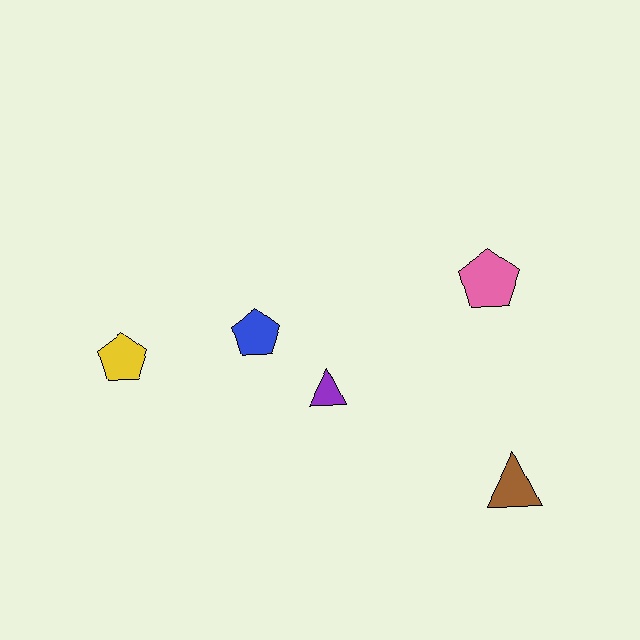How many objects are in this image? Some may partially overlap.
There are 5 objects.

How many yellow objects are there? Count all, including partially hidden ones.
There is 1 yellow object.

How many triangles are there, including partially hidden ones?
There are 2 triangles.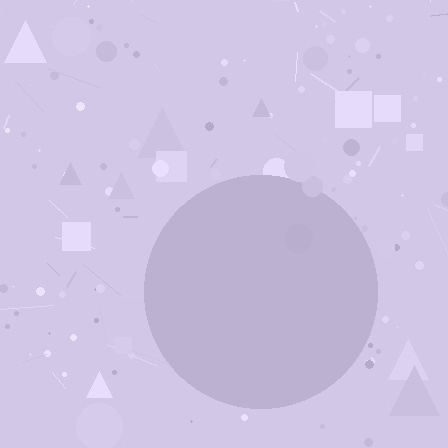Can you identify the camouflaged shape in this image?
The camouflaged shape is a circle.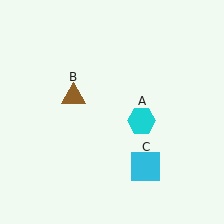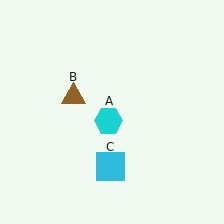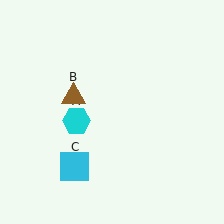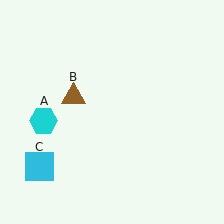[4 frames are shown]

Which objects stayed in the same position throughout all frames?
Brown triangle (object B) remained stationary.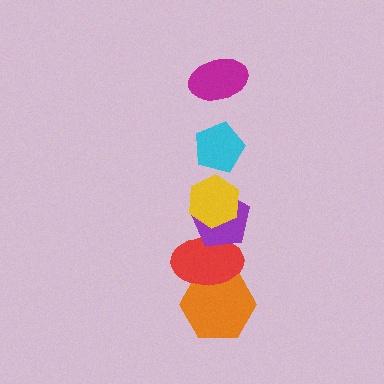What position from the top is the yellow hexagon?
The yellow hexagon is 3rd from the top.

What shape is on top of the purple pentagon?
The yellow hexagon is on top of the purple pentagon.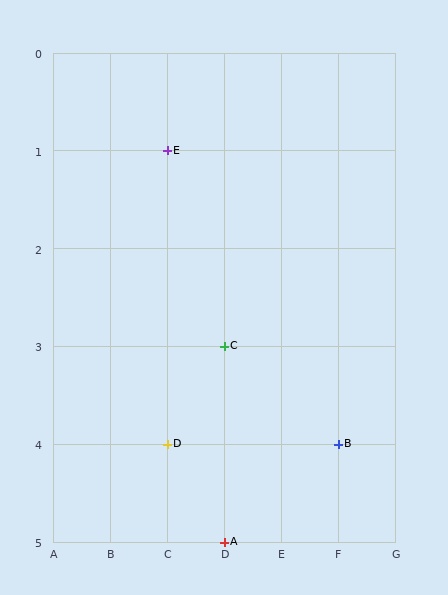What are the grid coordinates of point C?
Point C is at grid coordinates (D, 3).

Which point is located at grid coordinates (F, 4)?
Point B is at (F, 4).